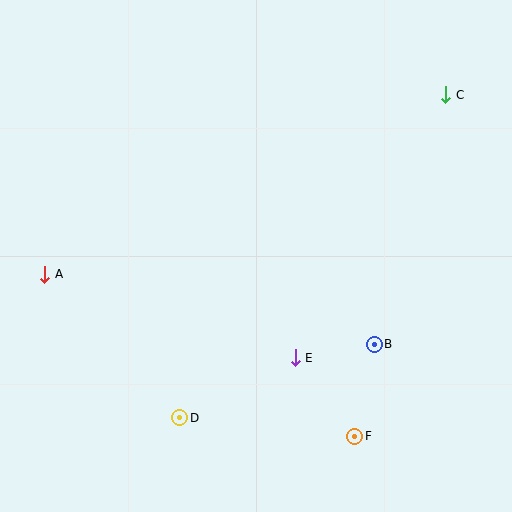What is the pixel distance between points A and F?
The distance between A and F is 350 pixels.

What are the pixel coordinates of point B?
Point B is at (374, 344).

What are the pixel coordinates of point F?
Point F is at (355, 436).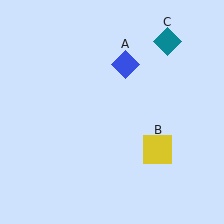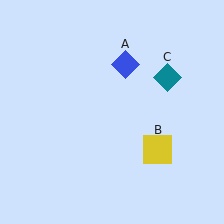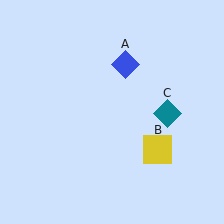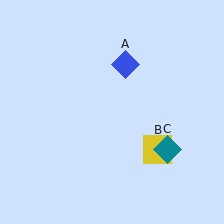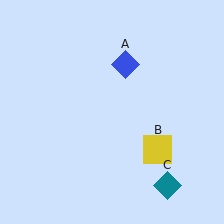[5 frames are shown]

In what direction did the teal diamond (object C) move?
The teal diamond (object C) moved down.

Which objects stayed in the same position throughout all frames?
Blue diamond (object A) and yellow square (object B) remained stationary.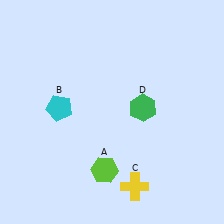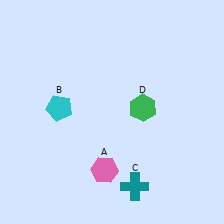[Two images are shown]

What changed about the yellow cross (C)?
In Image 1, C is yellow. In Image 2, it changed to teal.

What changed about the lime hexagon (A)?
In Image 1, A is lime. In Image 2, it changed to pink.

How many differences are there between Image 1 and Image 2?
There are 2 differences between the two images.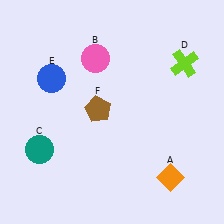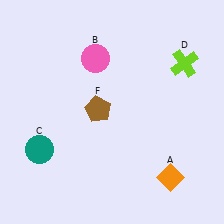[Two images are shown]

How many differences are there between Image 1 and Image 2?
There is 1 difference between the two images.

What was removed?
The blue circle (E) was removed in Image 2.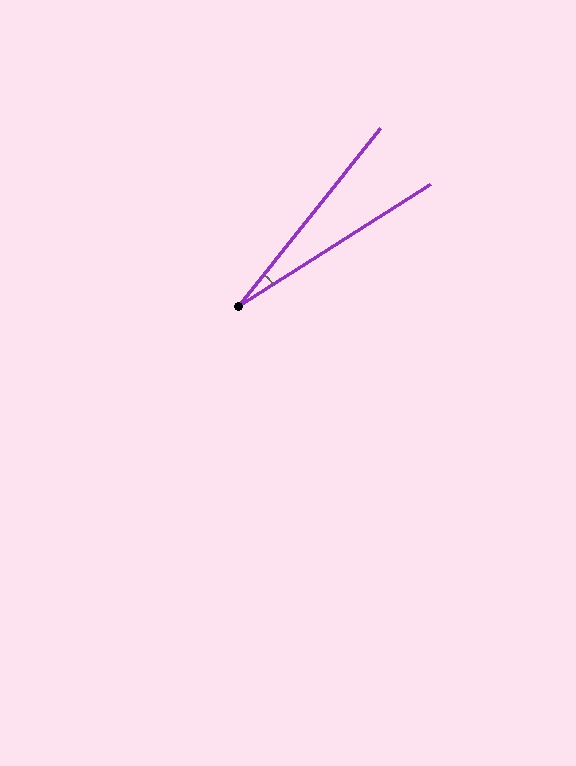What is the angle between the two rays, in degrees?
Approximately 19 degrees.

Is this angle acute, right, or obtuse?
It is acute.